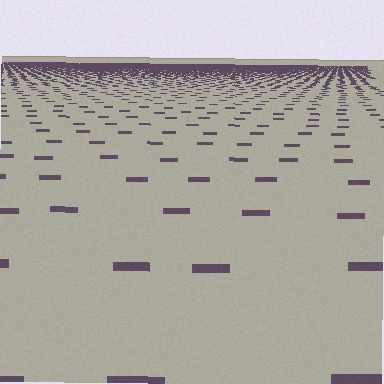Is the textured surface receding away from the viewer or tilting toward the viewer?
The surface is receding away from the viewer. Texture elements get smaller and denser toward the top.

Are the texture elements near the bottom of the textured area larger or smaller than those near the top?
Larger. Near the bottom, elements are closer to the viewer and appear at a bigger on-screen size.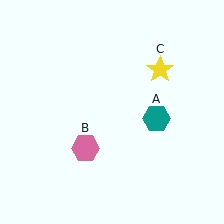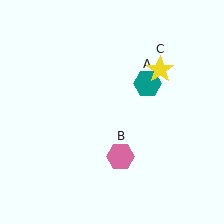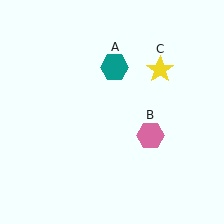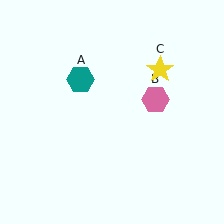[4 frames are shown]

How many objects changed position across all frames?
2 objects changed position: teal hexagon (object A), pink hexagon (object B).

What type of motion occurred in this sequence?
The teal hexagon (object A), pink hexagon (object B) rotated counterclockwise around the center of the scene.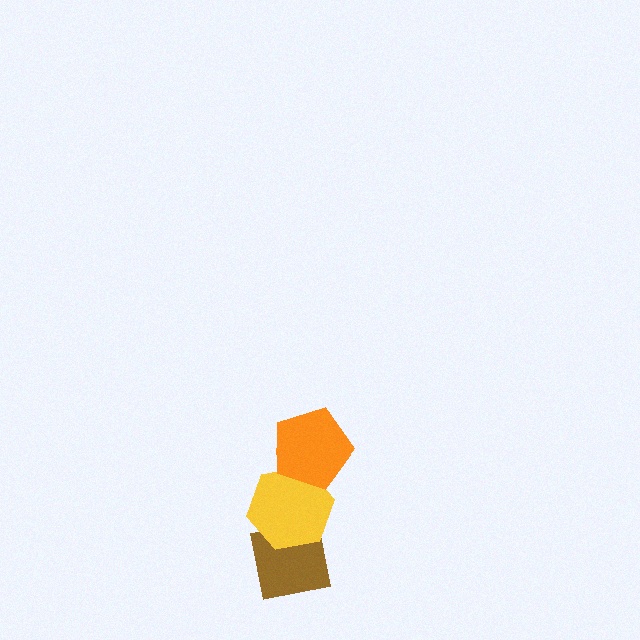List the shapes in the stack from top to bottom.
From top to bottom: the orange pentagon, the yellow hexagon, the brown square.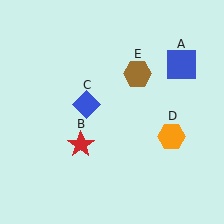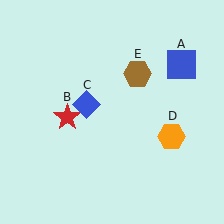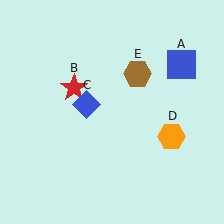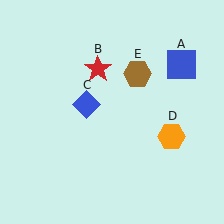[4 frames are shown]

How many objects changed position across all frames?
1 object changed position: red star (object B).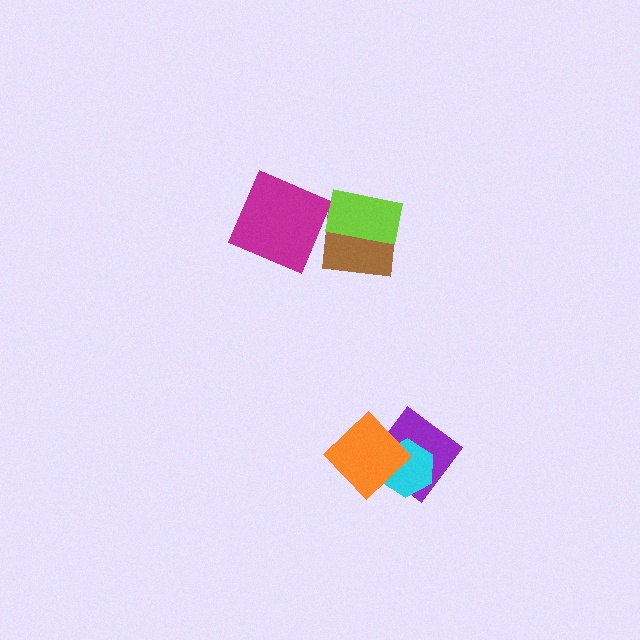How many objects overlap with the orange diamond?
2 objects overlap with the orange diamond.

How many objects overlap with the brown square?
1 object overlaps with the brown square.